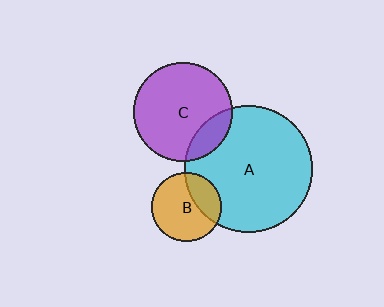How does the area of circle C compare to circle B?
Approximately 2.0 times.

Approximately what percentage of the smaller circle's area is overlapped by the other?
Approximately 15%.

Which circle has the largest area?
Circle A (cyan).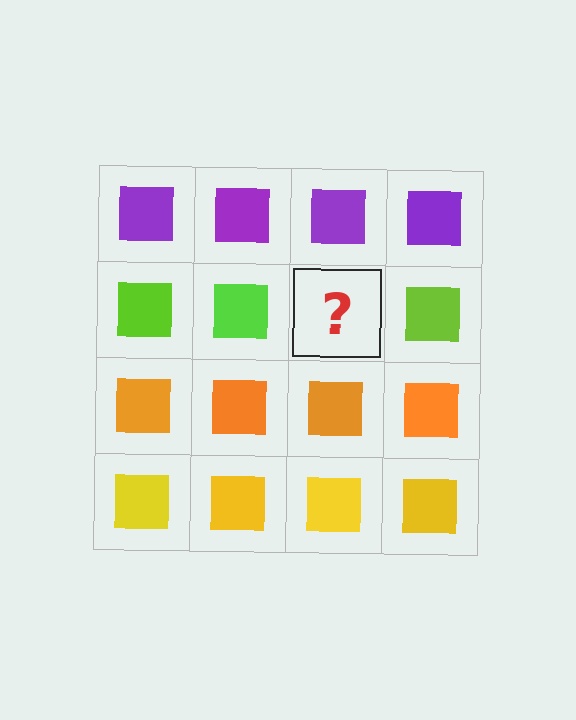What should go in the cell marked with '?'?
The missing cell should contain a lime square.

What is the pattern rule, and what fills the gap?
The rule is that each row has a consistent color. The gap should be filled with a lime square.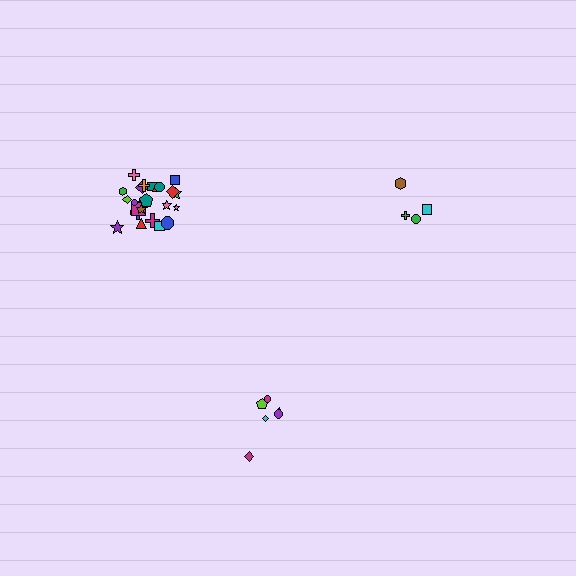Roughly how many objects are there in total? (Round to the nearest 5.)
Roughly 35 objects in total.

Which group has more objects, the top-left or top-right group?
The top-left group.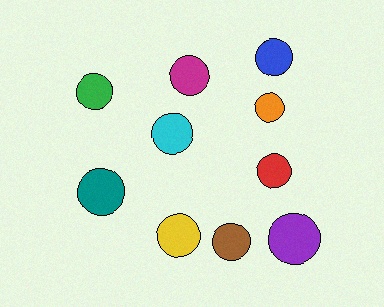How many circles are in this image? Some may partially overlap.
There are 10 circles.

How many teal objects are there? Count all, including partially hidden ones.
There is 1 teal object.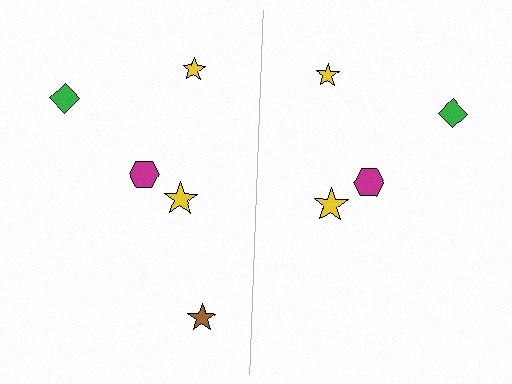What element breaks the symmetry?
A brown star is missing from the right side.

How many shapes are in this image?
There are 9 shapes in this image.